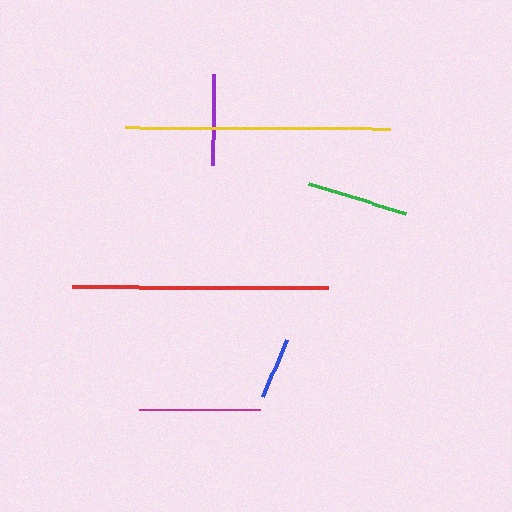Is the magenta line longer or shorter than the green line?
The magenta line is longer than the green line.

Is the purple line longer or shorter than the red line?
The red line is longer than the purple line.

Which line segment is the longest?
The yellow line is the longest at approximately 265 pixels.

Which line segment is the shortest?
The blue line is the shortest at approximately 61 pixels.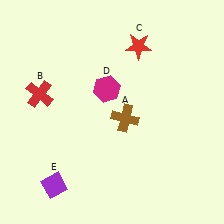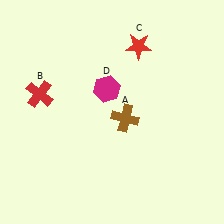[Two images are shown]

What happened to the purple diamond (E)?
The purple diamond (E) was removed in Image 2. It was in the bottom-left area of Image 1.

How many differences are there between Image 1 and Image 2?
There is 1 difference between the two images.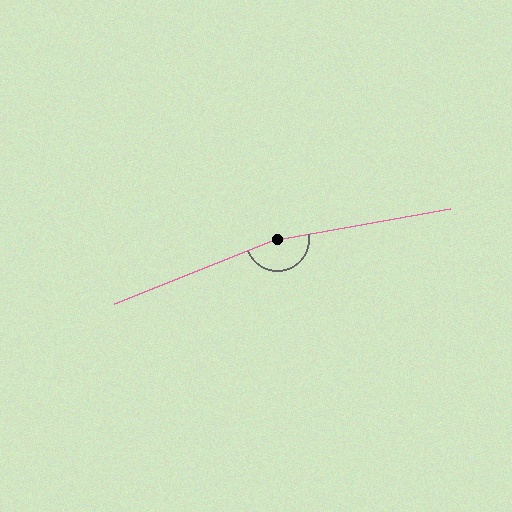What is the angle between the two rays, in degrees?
Approximately 168 degrees.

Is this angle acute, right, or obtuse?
It is obtuse.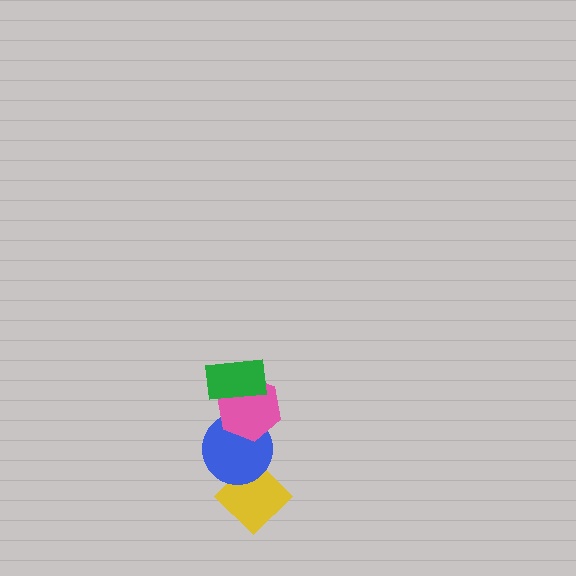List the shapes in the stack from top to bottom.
From top to bottom: the green rectangle, the pink hexagon, the blue circle, the yellow diamond.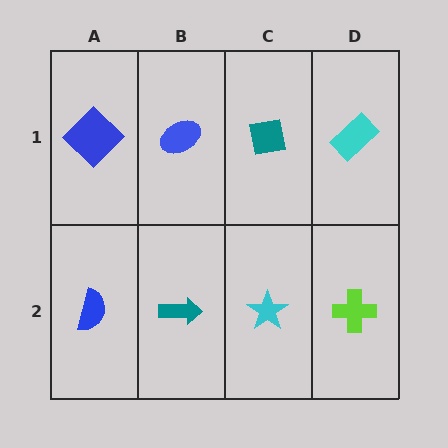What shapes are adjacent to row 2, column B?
A blue ellipse (row 1, column B), a blue semicircle (row 2, column A), a cyan star (row 2, column C).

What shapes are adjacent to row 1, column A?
A blue semicircle (row 2, column A), a blue ellipse (row 1, column B).